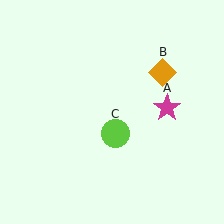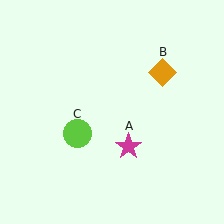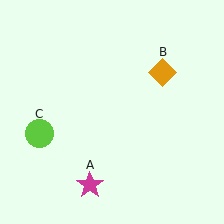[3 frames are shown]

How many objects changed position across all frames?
2 objects changed position: magenta star (object A), lime circle (object C).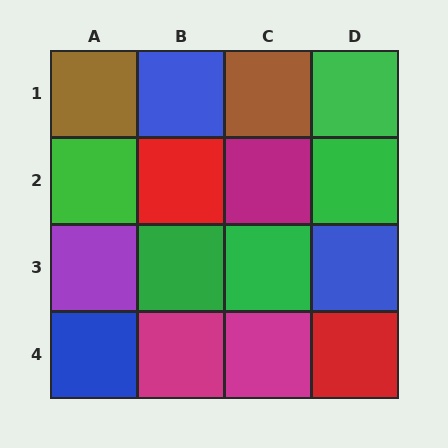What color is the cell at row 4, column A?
Blue.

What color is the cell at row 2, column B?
Red.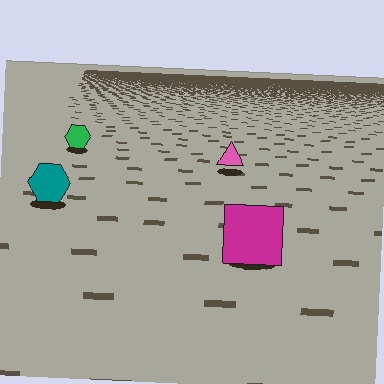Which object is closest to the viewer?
The magenta square is closest. The texture marks near it are larger and more spread out.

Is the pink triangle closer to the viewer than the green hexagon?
Yes. The pink triangle is closer — you can tell from the texture gradient: the ground texture is coarser near it.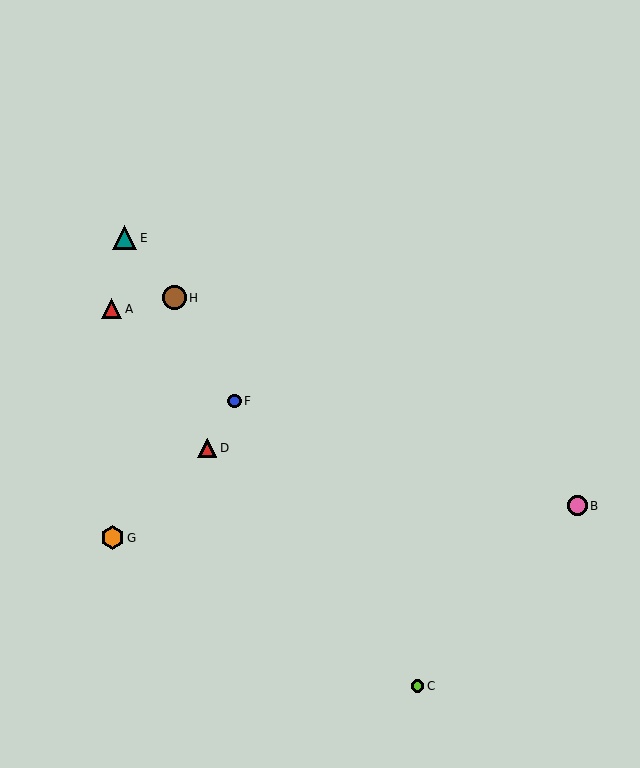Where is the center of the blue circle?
The center of the blue circle is at (234, 401).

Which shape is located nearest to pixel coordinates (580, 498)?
The pink circle (labeled B) at (577, 506) is nearest to that location.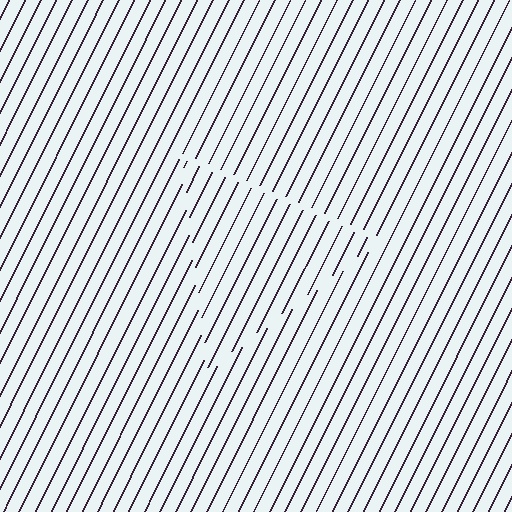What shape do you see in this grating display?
An illusory triangle. The interior of the shape contains the same grating, shifted by half a period — the contour is defined by the phase discontinuity where line-ends from the inner and outer gratings abut.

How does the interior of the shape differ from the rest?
The interior of the shape contains the same grating, shifted by half a period — the contour is defined by the phase discontinuity where line-ends from the inner and outer gratings abut.